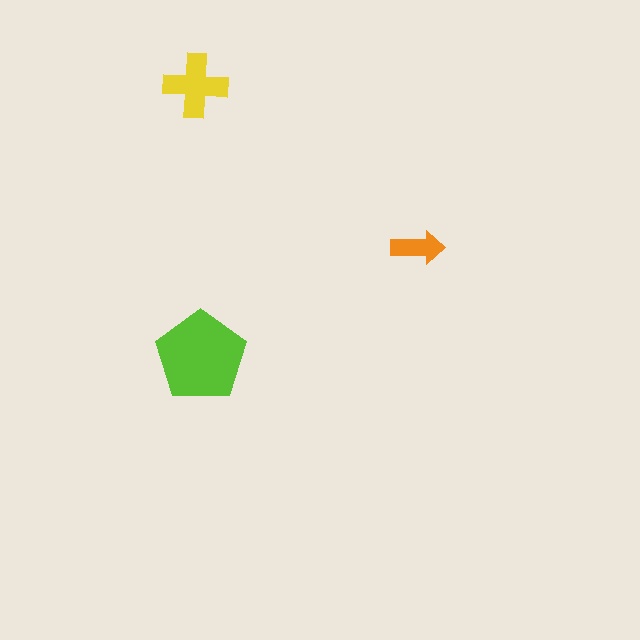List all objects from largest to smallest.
The lime pentagon, the yellow cross, the orange arrow.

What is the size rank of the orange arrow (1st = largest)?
3rd.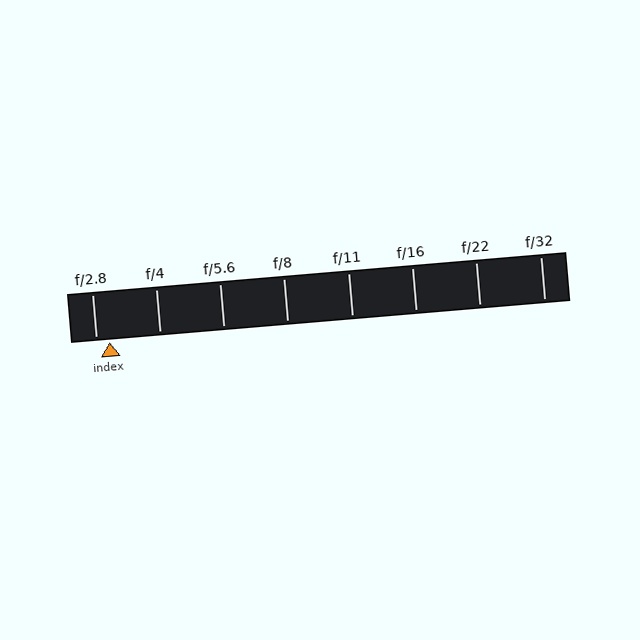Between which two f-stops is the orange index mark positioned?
The index mark is between f/2.8 and f/4.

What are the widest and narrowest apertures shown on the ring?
The widest aperture shown is f/2.8 and the narrowest is f/32.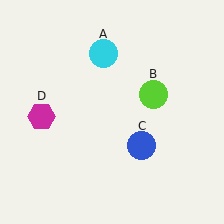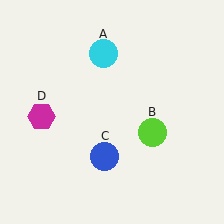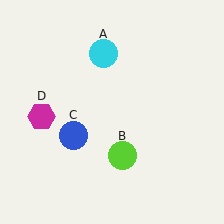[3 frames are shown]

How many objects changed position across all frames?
2 objects changed position: lime circle (object B), blue circle (object C).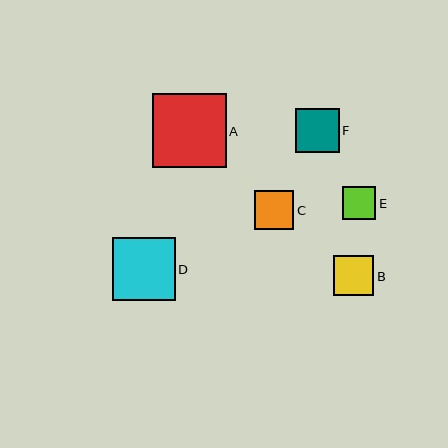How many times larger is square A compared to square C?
Square A is approximately 1.9 times the size of square C.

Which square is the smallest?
Square E is the smallest with a size of approximately 33 pixels.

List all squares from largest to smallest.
From largest to smallest: A, D, F, B, C, E.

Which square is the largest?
Square A is the largest with a size of approximately 73 pixels.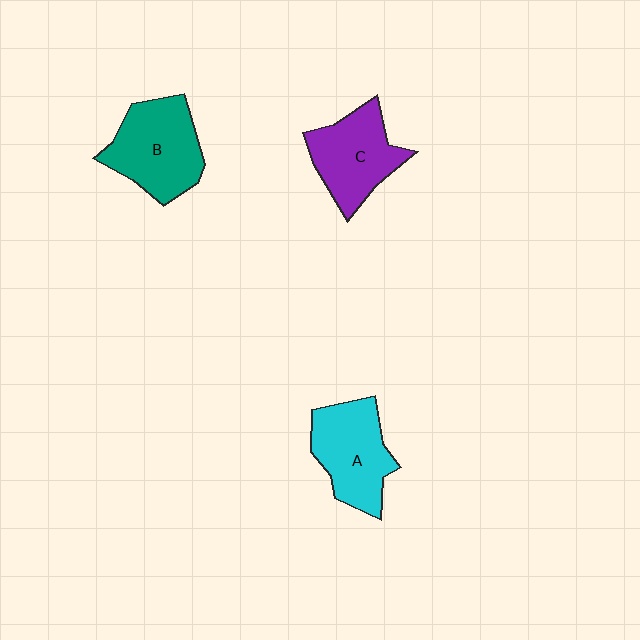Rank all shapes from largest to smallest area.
From largest to smallest: B (teal), A (cyan), C (purple).